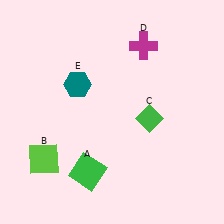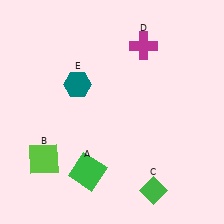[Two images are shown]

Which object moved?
The green diamond (C) moved down.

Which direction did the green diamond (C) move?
The green diamond (C) moved down.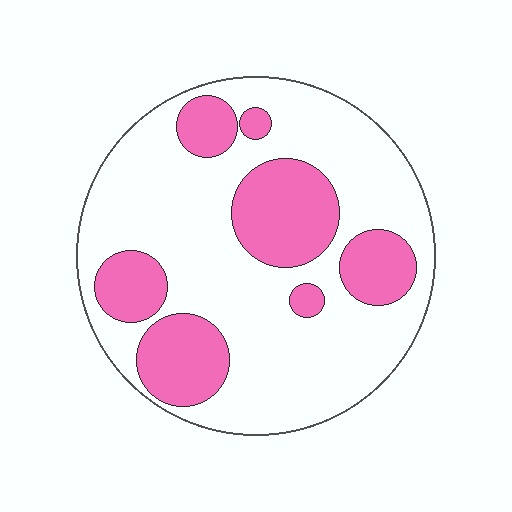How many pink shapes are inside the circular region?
7.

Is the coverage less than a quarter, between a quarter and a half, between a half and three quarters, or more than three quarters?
Between a quarter and a half.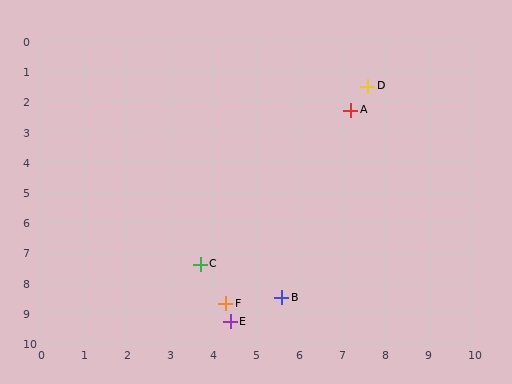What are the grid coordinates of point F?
Point F is at approximately (4.3, 8.7).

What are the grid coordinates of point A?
Point A is at approximately (7.2, 2.3).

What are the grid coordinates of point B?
Point B is at approximately (5.6, 8.5).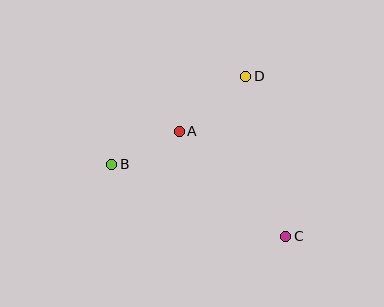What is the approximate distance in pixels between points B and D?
The distance between B and D is approximately 160 pixels.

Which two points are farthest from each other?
Points B and C are farthest from each other.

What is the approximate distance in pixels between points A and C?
The distance between A and C is approximately 150 pixels.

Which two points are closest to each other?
Points A and B are closest to each other.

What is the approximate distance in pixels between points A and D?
The distance between A and D is approximately 86 pixels.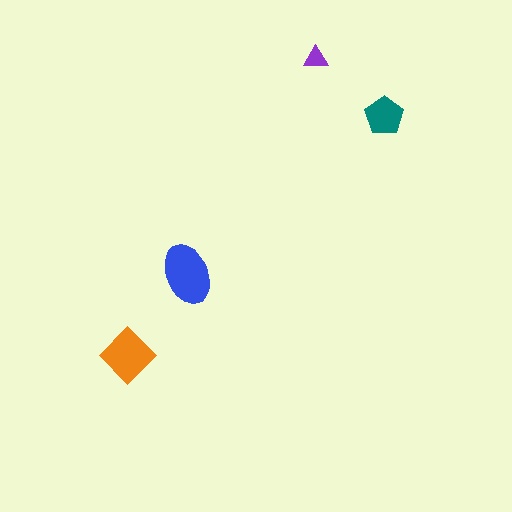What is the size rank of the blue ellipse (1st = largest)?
1st.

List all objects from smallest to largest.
The purple triangle, the teal pentagon, the orange diamond, the blue ellipse.